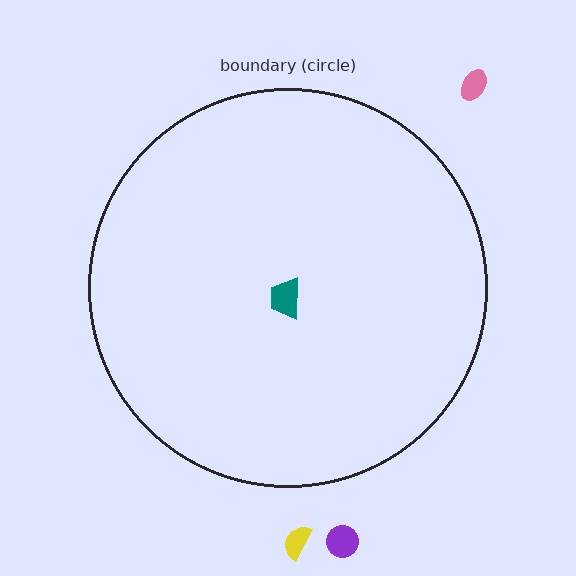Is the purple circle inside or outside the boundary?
Outside.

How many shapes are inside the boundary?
1 inside, 3 outside.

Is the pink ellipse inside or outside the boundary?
Outside.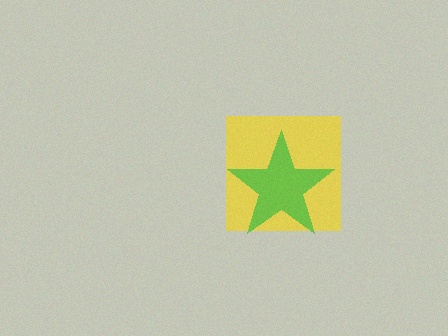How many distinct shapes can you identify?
There are 2 distinct shapes: a yellow square, a green star.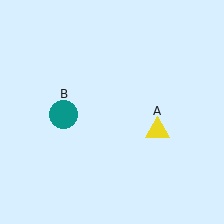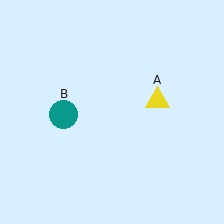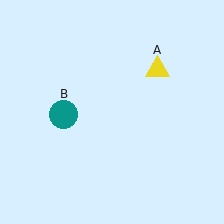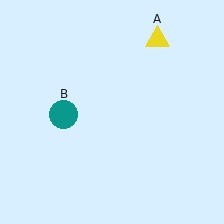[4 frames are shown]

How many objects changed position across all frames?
1 object changed position: yellow triangle (object A).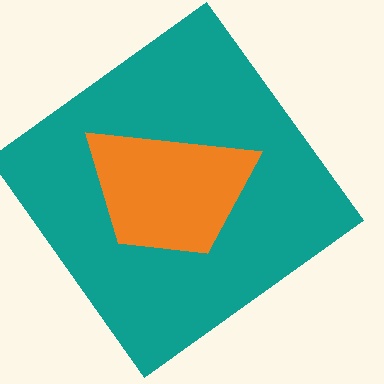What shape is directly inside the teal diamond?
The orange trapezoid.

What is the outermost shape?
The teal diamond.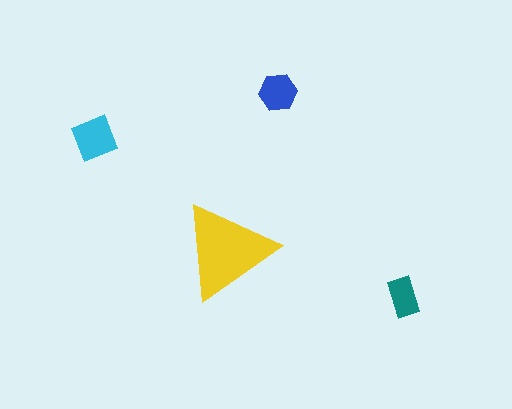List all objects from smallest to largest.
The teal rectangle, the blue hexagon, the cyan diamond, the yellow triangle.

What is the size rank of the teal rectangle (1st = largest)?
4th.